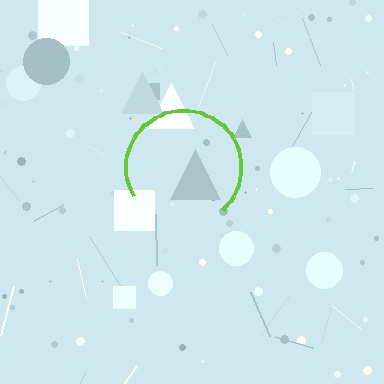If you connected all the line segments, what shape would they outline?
They would outline a circle.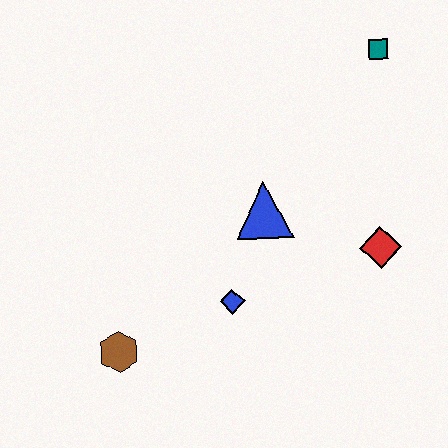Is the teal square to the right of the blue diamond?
Yes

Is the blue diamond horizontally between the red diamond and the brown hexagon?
Yes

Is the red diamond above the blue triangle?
No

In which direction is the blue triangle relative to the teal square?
The blue triangle is below the teal square.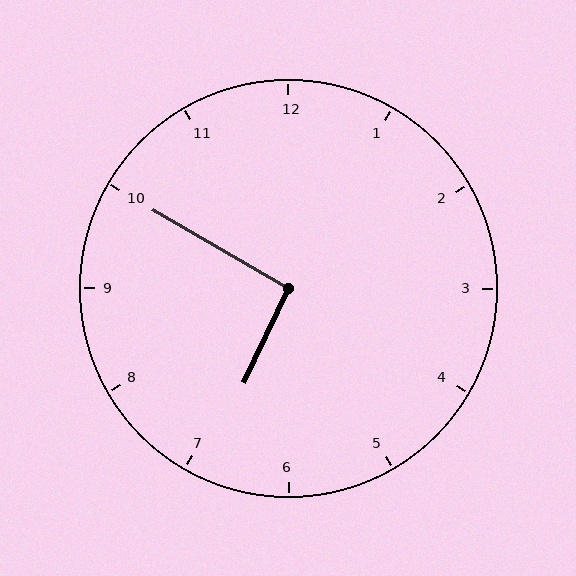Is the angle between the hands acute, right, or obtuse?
It is right.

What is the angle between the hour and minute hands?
Approximately 95 degrees.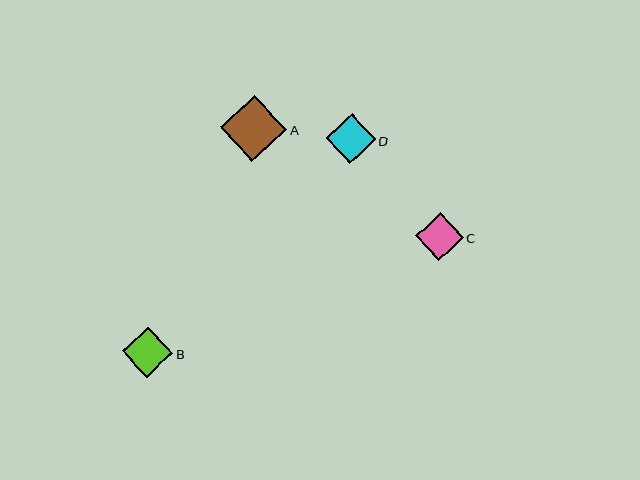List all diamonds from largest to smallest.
From largest to smallest: A, B, D, C.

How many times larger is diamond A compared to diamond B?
Diamond A is approximately 1.3 times the size of diamond B.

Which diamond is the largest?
Diamond A is the largest with a size of approximately 66 pixels.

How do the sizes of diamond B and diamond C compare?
Diamond B and diamond C are approximately the same size.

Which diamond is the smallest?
Diamond C is the smallest with a size of approximately 48 pixels.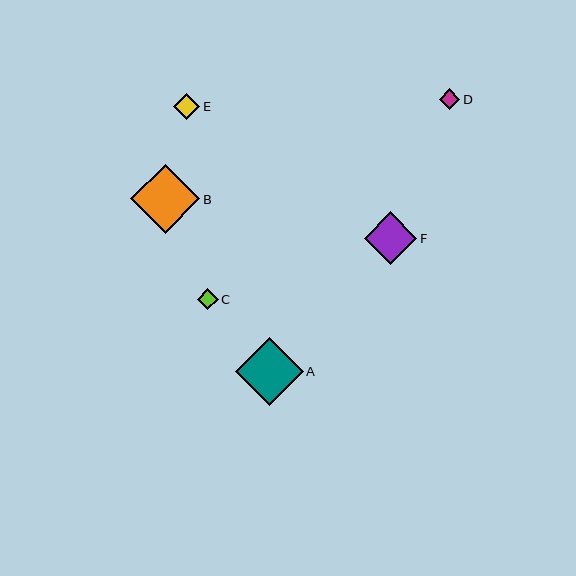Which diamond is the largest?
Diamond B is the largest with a size of approximately 69 pixels.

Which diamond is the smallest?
Diamond D is the smallest with a size of approximately 20 pixels.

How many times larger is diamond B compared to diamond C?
Diamond B is approximately 3.4 times the size of diamond C.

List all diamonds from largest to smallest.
From largest to smallest: B, A, F, E, C, D.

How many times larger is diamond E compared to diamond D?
Diamond E is approximately 1.3 times the size of diamond D.